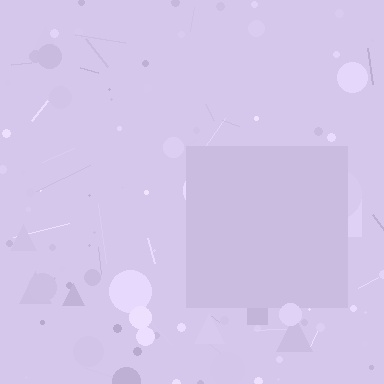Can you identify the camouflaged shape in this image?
The camouflaged shape is a square.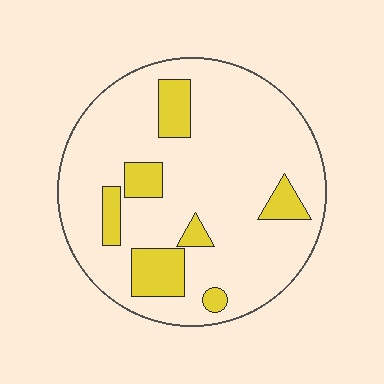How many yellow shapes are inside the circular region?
7.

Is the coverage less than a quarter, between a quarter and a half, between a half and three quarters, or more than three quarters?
Less than a quarter.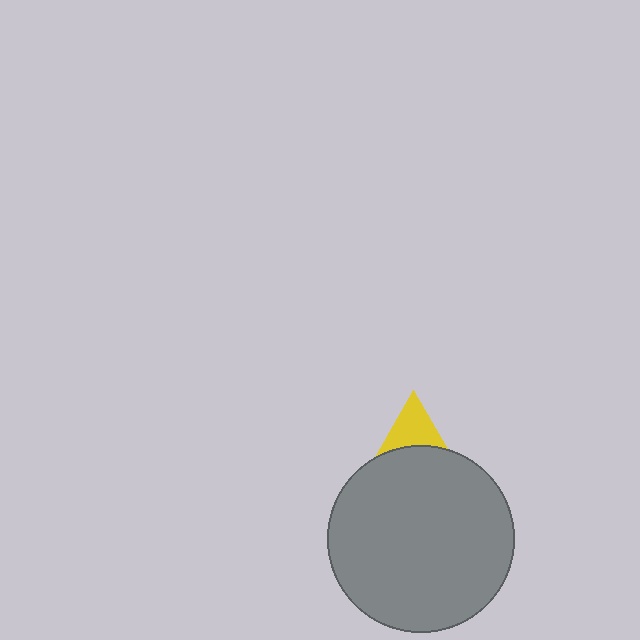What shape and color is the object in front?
The object in front is a gray circle.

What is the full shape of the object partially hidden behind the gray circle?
The partially hidden object is a yellow triangle.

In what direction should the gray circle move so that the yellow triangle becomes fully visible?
The gray circle should move down. That is the shortest direction to clear the overlap and leave the yellow triangle fully visible.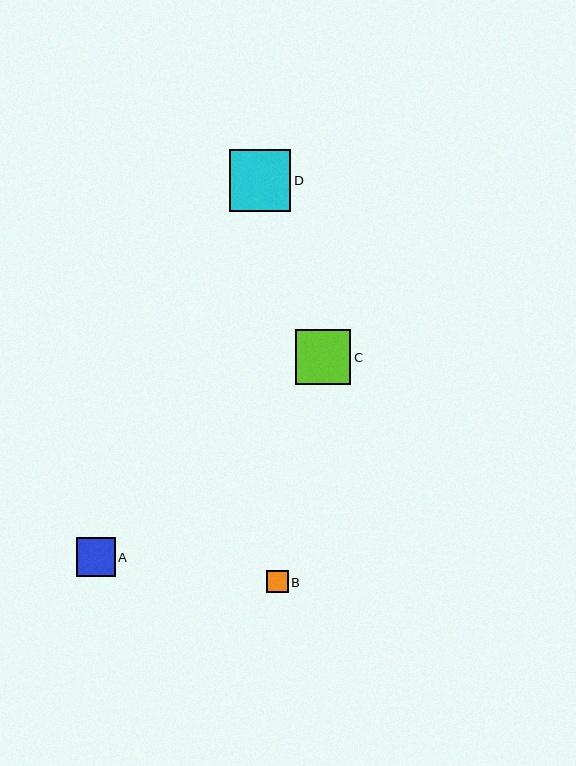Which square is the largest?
Square D is the largest with a size of approximately 62 pixels.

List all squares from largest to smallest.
From largest to smallest: D, C, A, B.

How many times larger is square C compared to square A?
Square C is approximately 1.4 times the size of square A.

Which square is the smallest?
Square B is the smallest with a size of approximately 21 pixels.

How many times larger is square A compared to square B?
Square A is approximately 1.8 times the size of square B.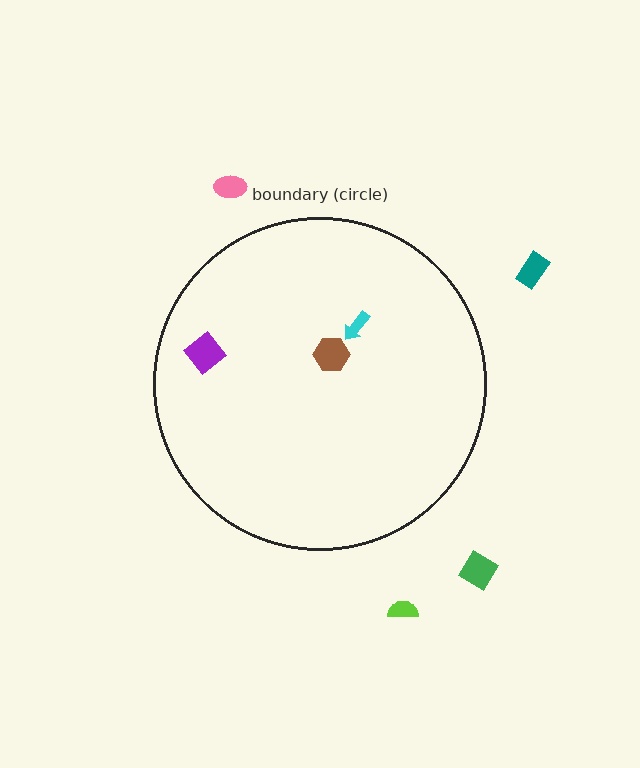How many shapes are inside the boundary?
3 inside, 4 outside.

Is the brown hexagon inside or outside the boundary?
Inside.